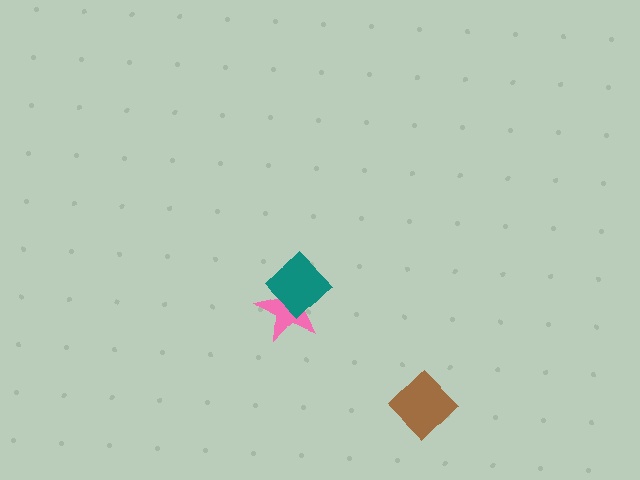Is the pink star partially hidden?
Yes, it is partially covered by another shape.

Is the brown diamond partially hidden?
No, no other shape covers it.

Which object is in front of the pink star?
The teal diamond is in front of the pink star.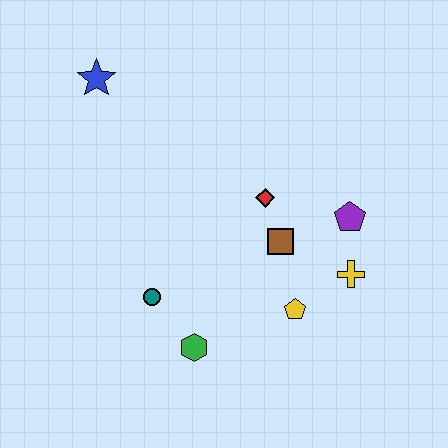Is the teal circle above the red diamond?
No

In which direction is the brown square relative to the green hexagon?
The brown square is above the green hexagon.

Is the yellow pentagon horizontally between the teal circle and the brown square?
No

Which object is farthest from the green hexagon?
The blue star is farthest from the green hexagon.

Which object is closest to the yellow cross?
The purple pentagon is closest to the yellow cross.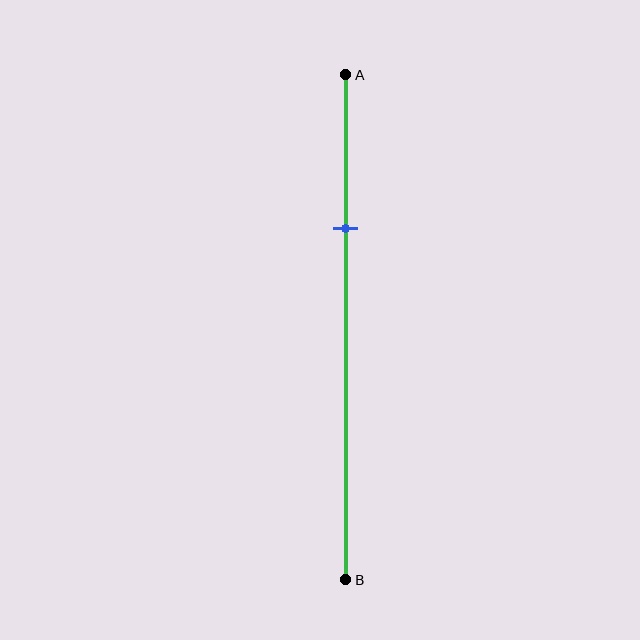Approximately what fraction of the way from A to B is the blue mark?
The blue mark is approximately 30% of the way from A to B.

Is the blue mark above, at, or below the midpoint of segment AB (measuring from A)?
The blue mark is above the midpoint of segment AB.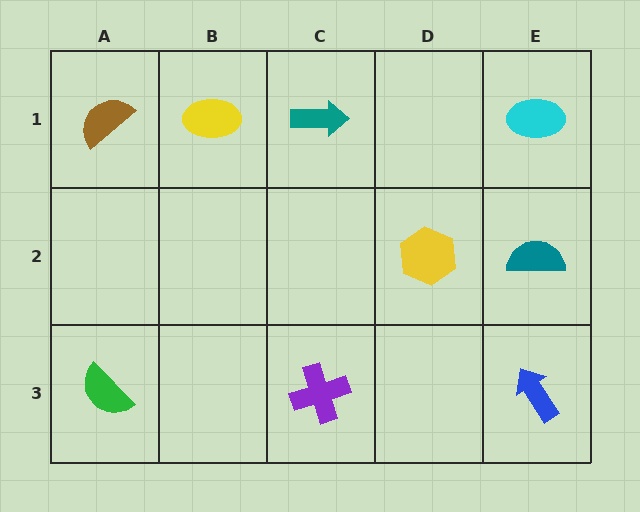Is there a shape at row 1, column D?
No, that cell is empty.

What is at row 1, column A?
A brown semicircle.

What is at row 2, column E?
A teal semicircle.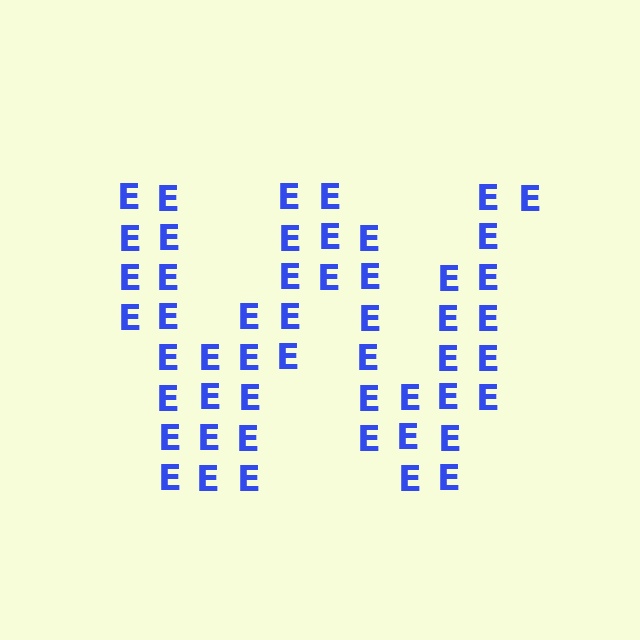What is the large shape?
The large shape is the letter W.